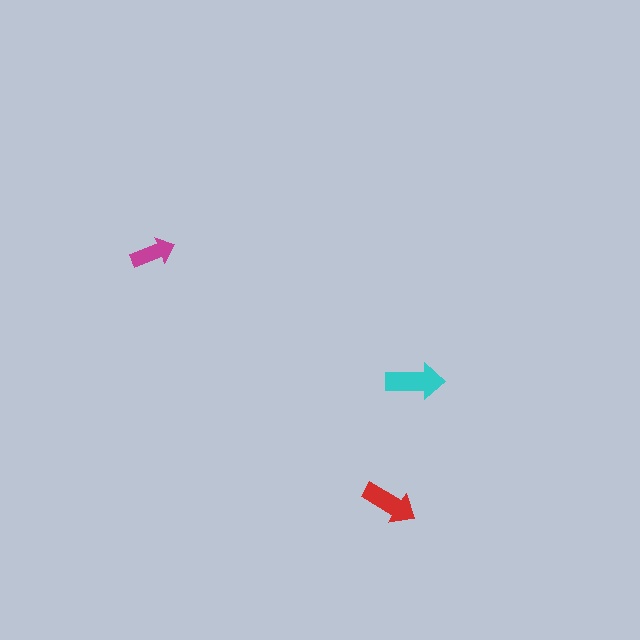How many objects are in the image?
There are 3 objects in the image.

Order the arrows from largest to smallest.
the cyan one, the red one, the magenta one.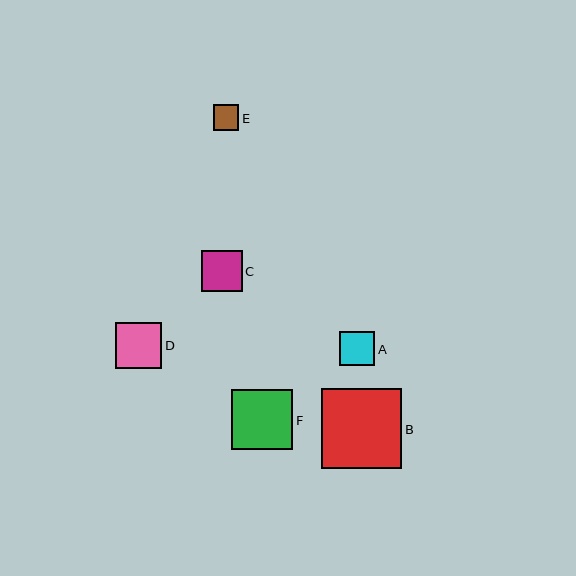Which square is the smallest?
Square E is the smallest with a size of approximately 25 pixels.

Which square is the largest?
Square B is the largest with a size of approximately 80 pixels.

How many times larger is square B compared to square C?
Square B is approximately 2.0 times the size of square C.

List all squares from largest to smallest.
From largest to smallest: B, F, D, C, A, E.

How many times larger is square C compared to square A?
Square C is approximately 1.2 times the size of square A.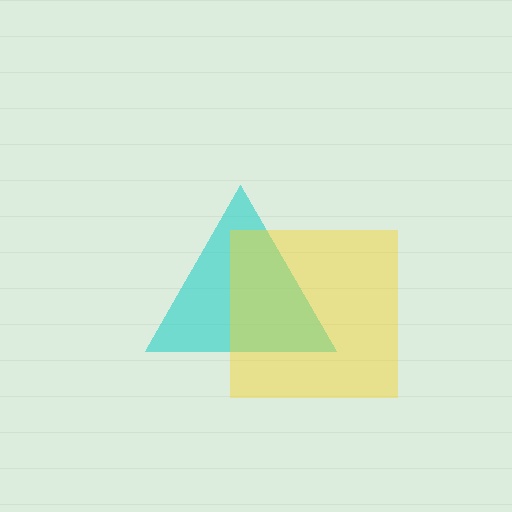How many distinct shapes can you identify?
There are 2 distinct shapes: a cyan triangle, a yellow square.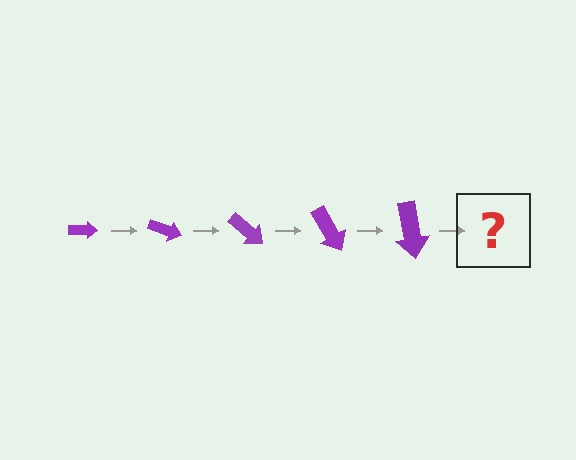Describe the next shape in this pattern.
It should be an arrow, larger than the previous one and rotated 100 degrees from the start.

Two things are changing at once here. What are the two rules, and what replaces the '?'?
The two rules are that the arrow grows larger each step and it rotates 20 degrees each step. The '?' should be an arrow, larger than the previous one and rotated 100 degrees from the start.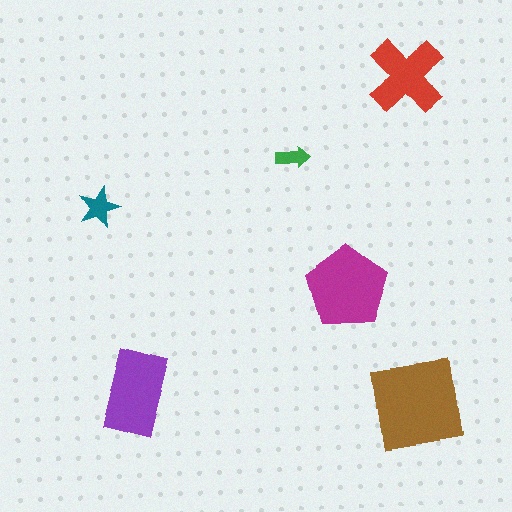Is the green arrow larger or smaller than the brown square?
Smaller.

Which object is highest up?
The red cross is topmost.